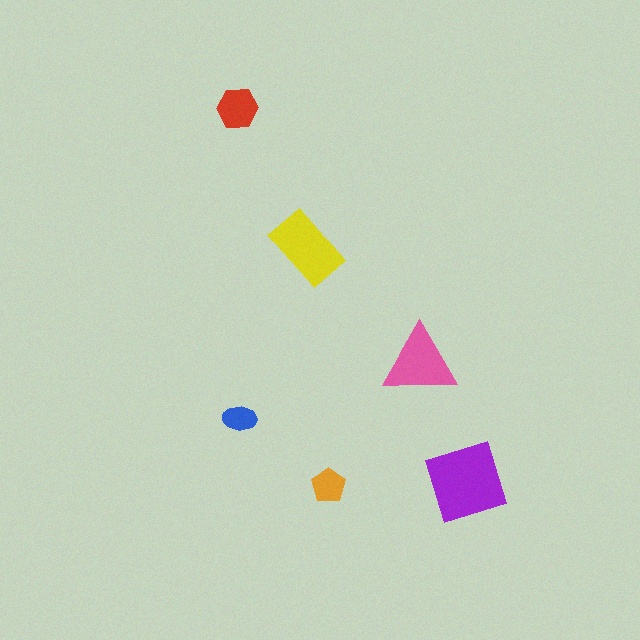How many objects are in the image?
There are 6 objects in the image.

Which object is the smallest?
The blue ellipse.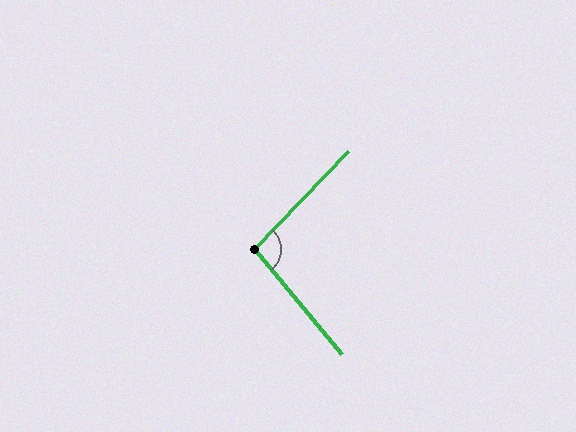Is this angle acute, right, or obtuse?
It is obtuse.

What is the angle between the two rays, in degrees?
Approximately 97 degrees.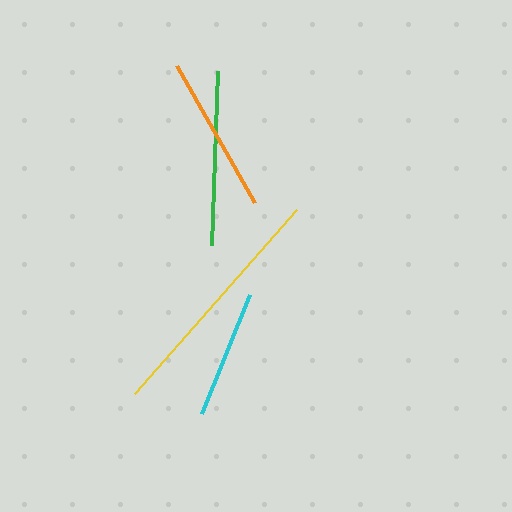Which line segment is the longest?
The yellow line is the longest at approximately 245 pixels.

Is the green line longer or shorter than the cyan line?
The green line is longer than the cyan line.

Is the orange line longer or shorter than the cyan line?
The orange line is longer than the cyan line.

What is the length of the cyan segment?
The cyan segment is approximately 128 pixels long.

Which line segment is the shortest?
The cyan line is the shortest at approximately 128 pixels.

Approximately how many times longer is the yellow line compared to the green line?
The yellow line is approximately 1.4 times the length of the green line.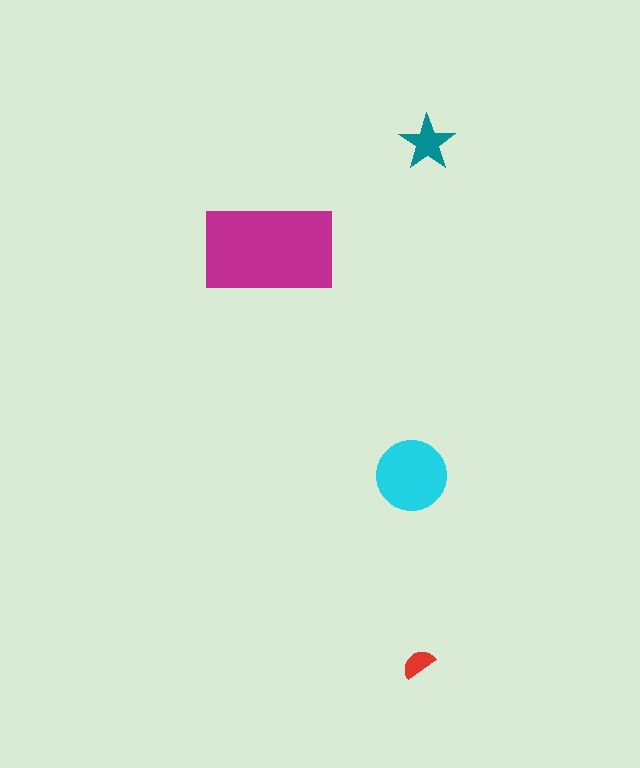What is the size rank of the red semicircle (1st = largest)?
4th.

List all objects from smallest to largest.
The red semicircle, the teal star, the cyan circle, the magenta rectangle.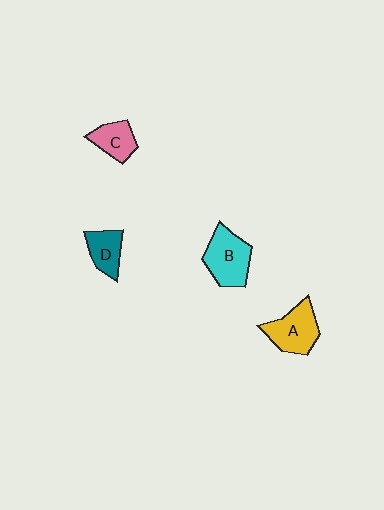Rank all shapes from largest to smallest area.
From largest to smallest: B (cyan), A (yellow), C (pink), D (teal).